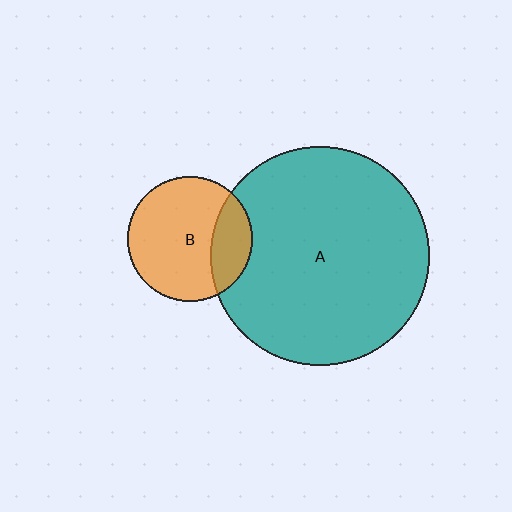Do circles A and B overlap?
Yes.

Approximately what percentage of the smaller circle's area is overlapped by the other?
Approximately 25%.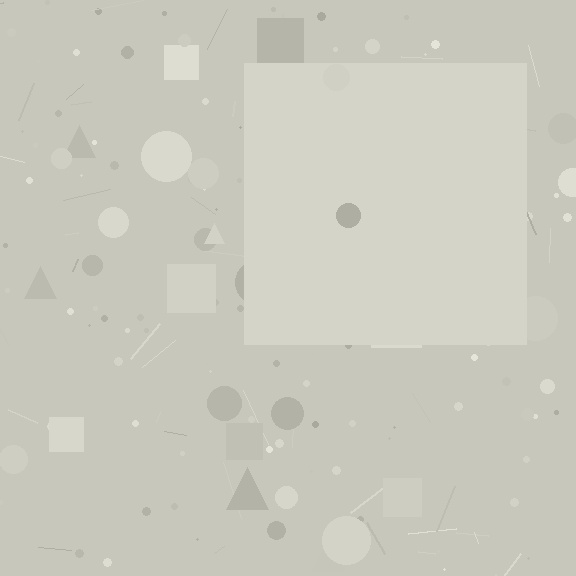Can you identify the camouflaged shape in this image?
The camouflaged shape is a square.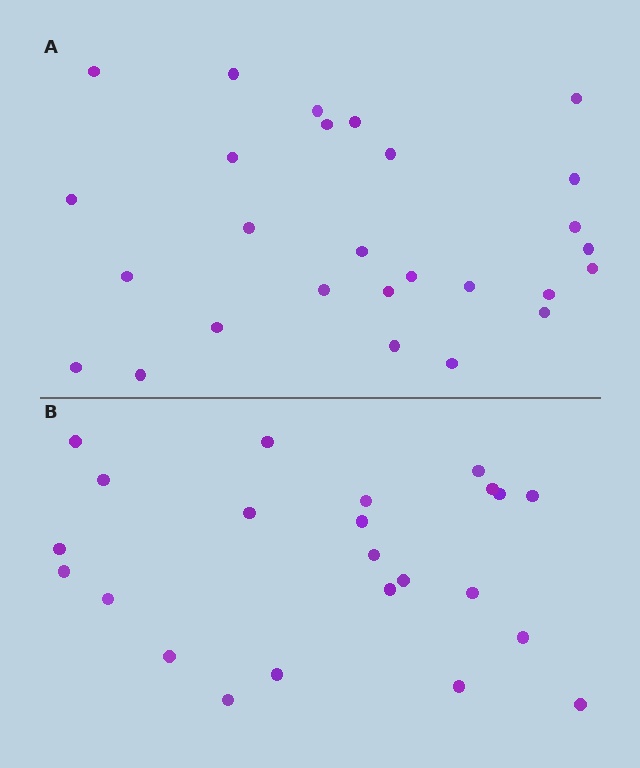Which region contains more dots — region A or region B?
Region A (the top region) has more dots.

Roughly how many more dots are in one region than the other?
Region A has about 4 more dots than region B.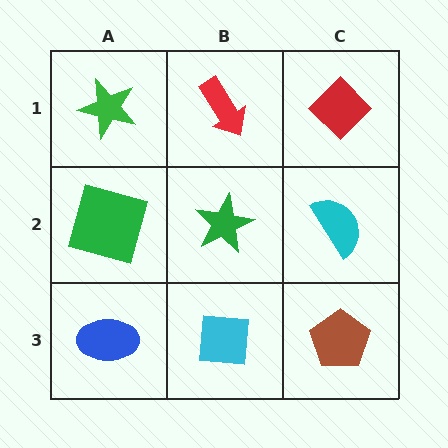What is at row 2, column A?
A green square.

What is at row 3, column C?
A brown pentagon.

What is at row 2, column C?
A cyan semicircle.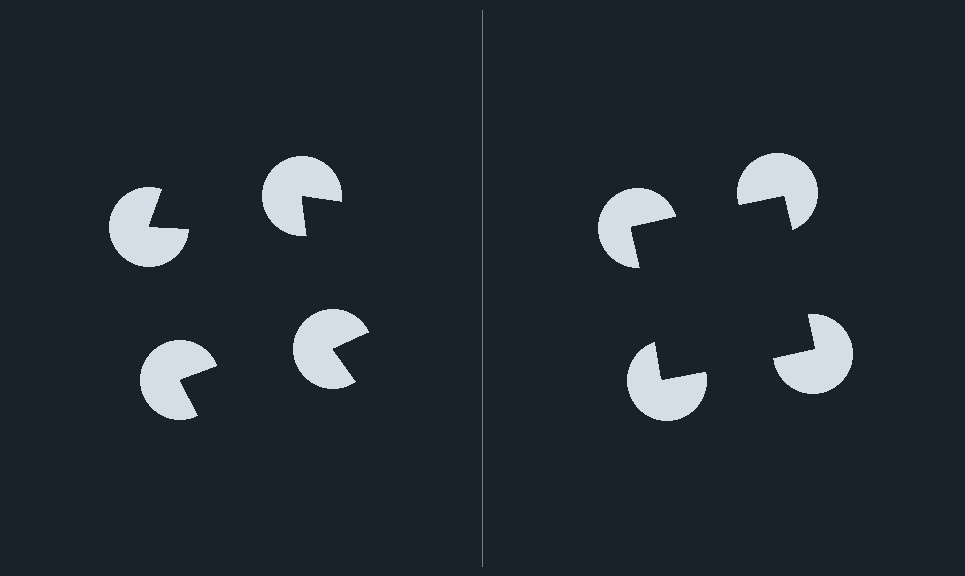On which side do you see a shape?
An illusory square appears on the right side. On the left side the wedge cuts are rotated, so no coherent shape forms.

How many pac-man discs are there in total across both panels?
8 — 4 on each side.